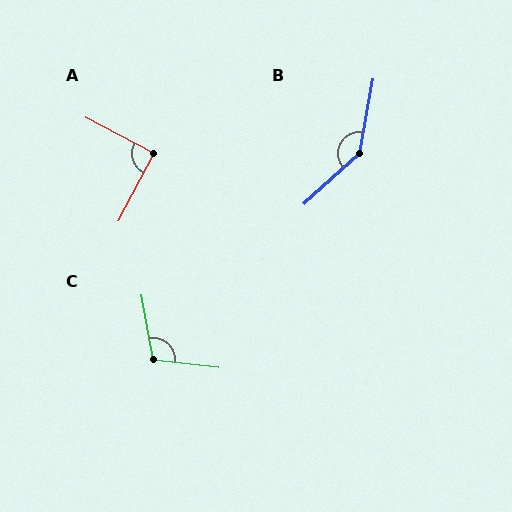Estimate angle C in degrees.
Approximately 107 degrees.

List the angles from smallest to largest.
A (90°), C (107°), B (142°).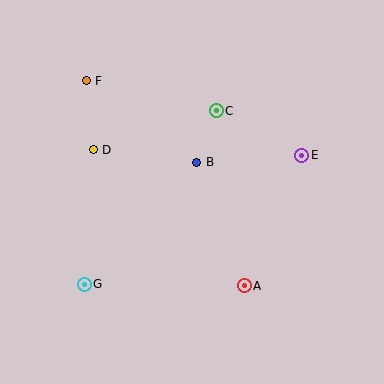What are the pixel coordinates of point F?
Point F is at (86, 81).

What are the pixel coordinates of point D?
Point D is at (93, 150).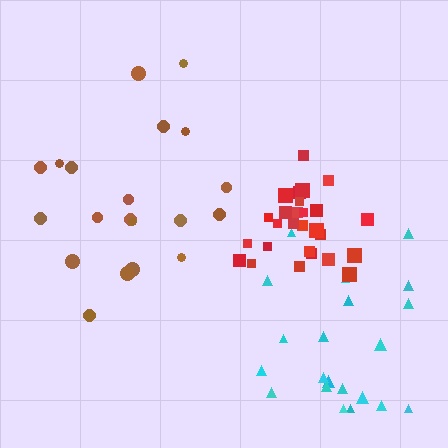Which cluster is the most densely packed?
Red.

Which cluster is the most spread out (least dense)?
Cyan.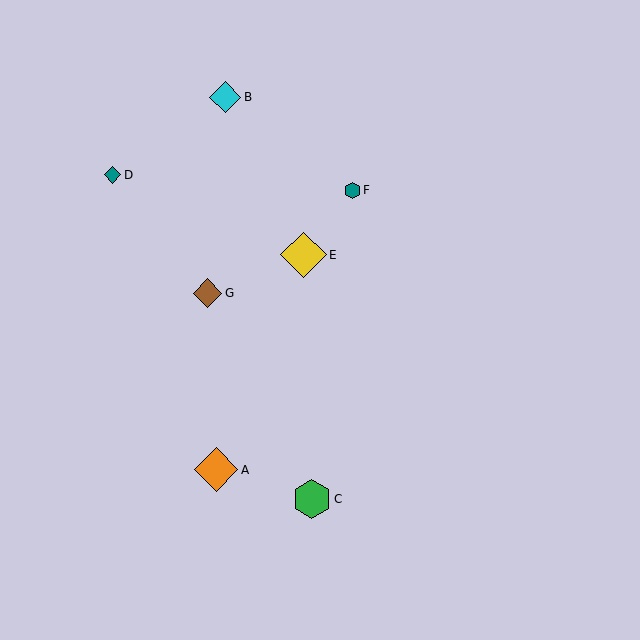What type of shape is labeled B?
Shape B is a cyan diamond.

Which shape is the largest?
The yellow diamond (labeled E) is the largest.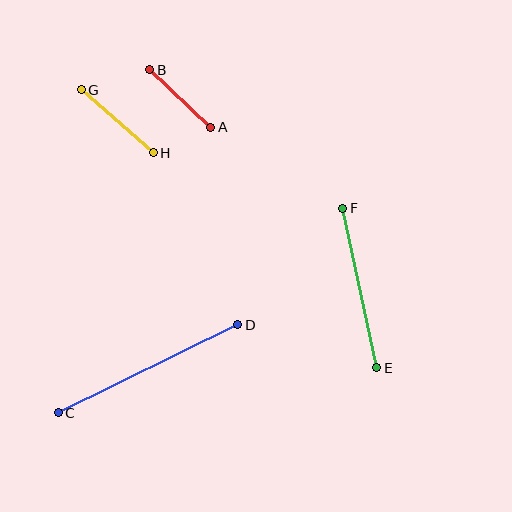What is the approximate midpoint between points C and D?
The midpoint is at approximately (148, 369) pixels.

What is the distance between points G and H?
The distance is approximately 95 pixels.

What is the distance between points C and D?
The distance is approximately 200 pixels.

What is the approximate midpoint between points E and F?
The midpoint is at approximately (360, 288) pixels.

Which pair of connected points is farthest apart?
Points C and D are farthest apart.